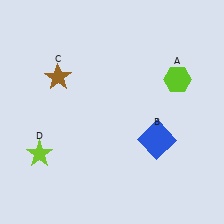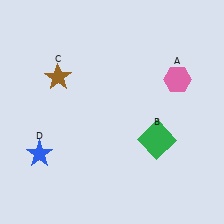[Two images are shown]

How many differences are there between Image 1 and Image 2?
There are 3 differences between the two images.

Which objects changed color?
A changed from lime to pink. B changed from blue to green. D changed from lime to blue.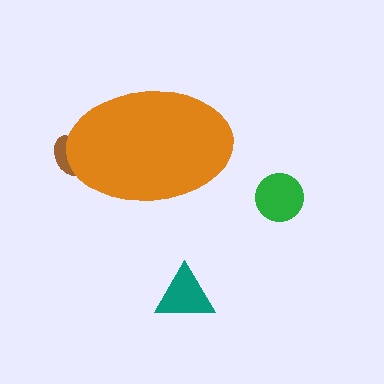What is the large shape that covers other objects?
An orange ellipse.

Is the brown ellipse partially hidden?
Yes, the brown ellipse is partially hidden behind the orange ellipse.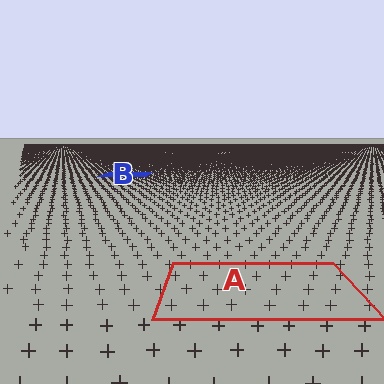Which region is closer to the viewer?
Region A is closer. The texture elements there are larger and more spread out.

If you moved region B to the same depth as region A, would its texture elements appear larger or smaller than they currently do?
They would appear larger. At a closer depth, the same texture elements are projected at a bigger on-screen size.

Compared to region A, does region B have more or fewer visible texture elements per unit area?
Region B has more texture elements per unit area — they are packed more densely because it is farther away.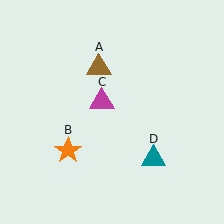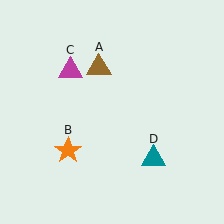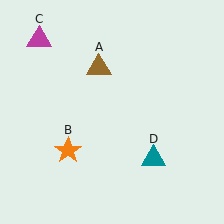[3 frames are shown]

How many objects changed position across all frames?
1 object changed position: magenta triangle (object C).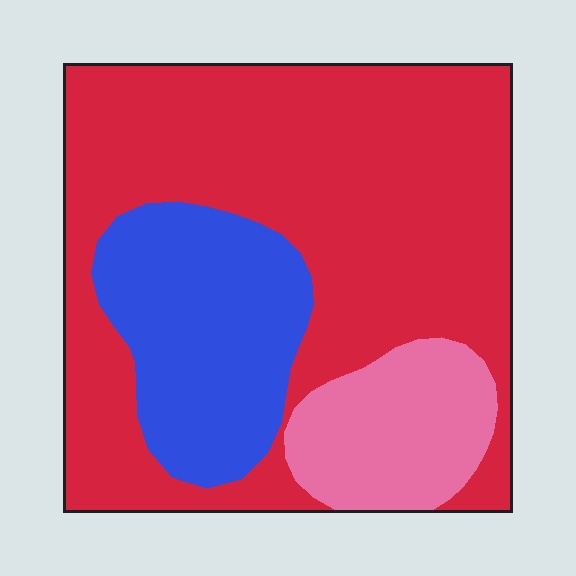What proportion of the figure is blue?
Blue takes up less than a quarter of the figure.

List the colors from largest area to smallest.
From largest to smallest: red, blue, pink.